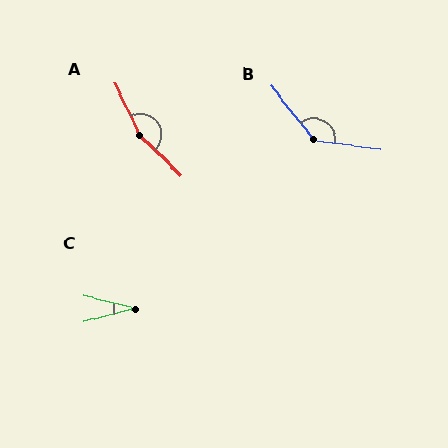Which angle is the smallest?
C, at approximately 29 degrees.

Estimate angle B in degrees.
Approximately 136 degrees.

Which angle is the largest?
A, at approximately 160 degrees.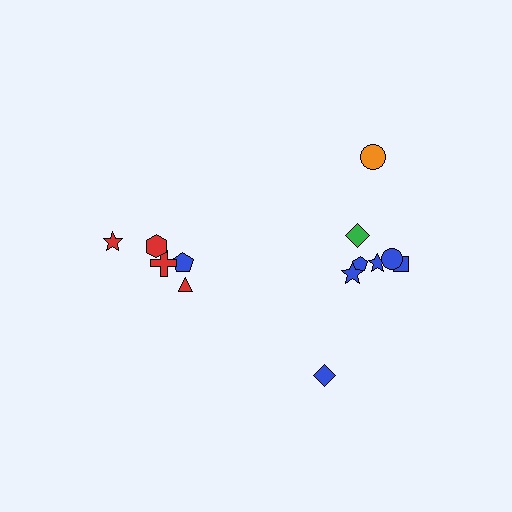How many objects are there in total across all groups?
There are 13 objects.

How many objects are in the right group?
There are 8 objects.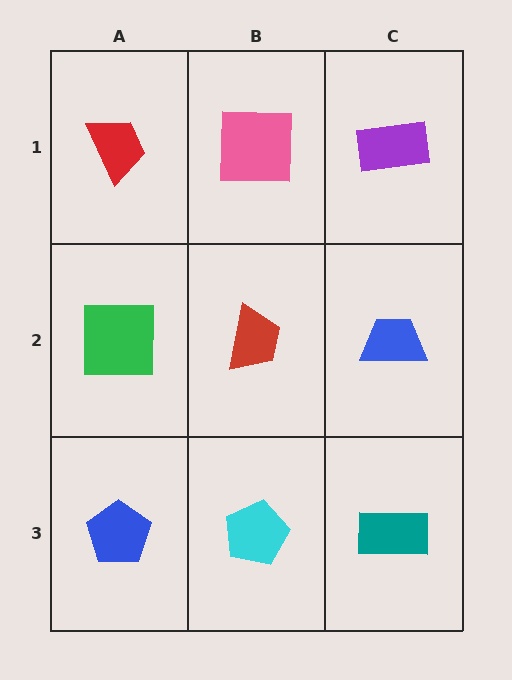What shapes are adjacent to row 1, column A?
A green square (row 2, column A), a pink square (row 1, column B).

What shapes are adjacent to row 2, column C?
A purple rectangle (row 1, column C), a teal rectangle (row 3, column C), a red trapezoid (row 2, column B).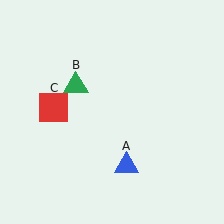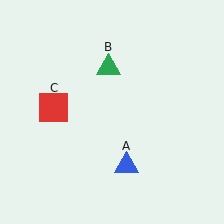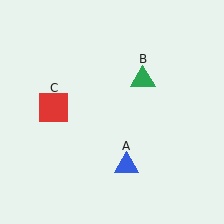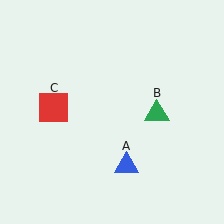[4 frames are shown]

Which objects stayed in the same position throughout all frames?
Blue triangle (object A) and red square (object C) remained stationary.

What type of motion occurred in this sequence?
The green triangle (object B) rotated clockwise around the center of the scene.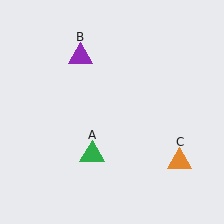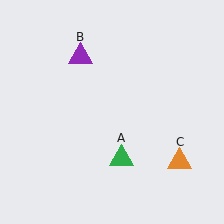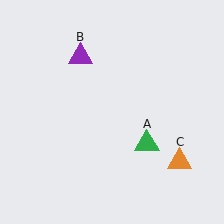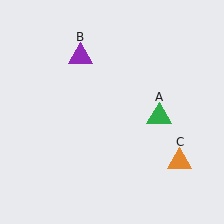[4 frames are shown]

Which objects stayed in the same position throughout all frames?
Purple triangle (object B) and orange triangle (object C) remained stationary.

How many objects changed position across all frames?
1 object changed position: green triangle (object A).